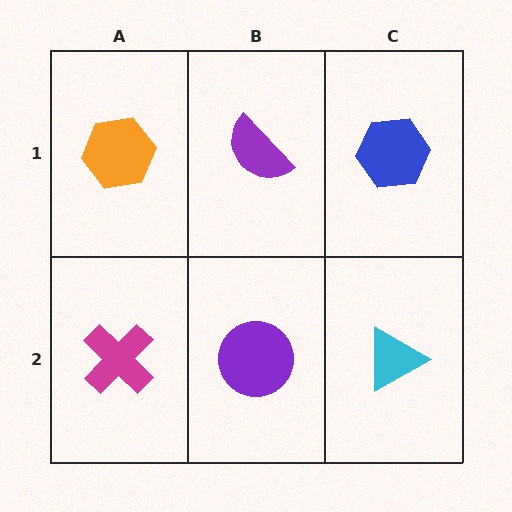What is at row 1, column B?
A purple semicircle.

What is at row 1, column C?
A blue hexagon.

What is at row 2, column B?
A purple circle.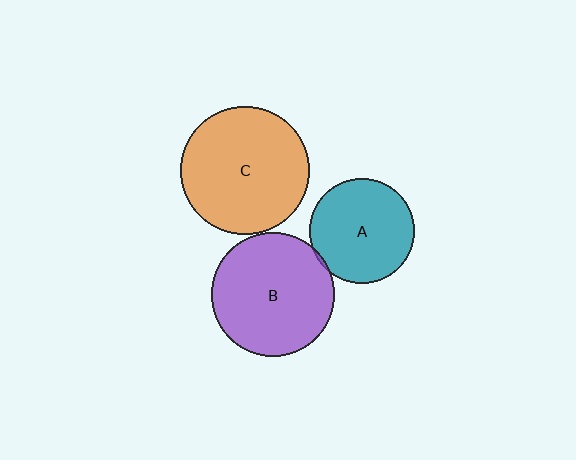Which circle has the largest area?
Circle C (orange).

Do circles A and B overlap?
Yes.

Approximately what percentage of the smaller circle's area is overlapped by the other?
Approximately 5%.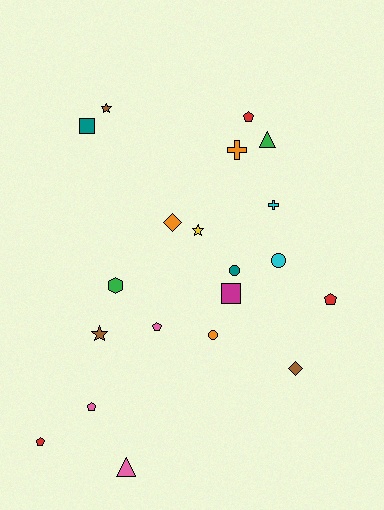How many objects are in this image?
There are 20 objects.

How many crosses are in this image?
There are 2 crosses.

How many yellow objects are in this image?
There is 1 yellow object.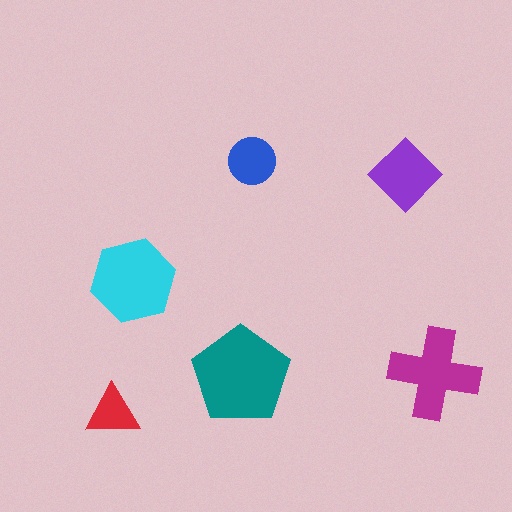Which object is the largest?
The teal pentagon.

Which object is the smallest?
The red triangle.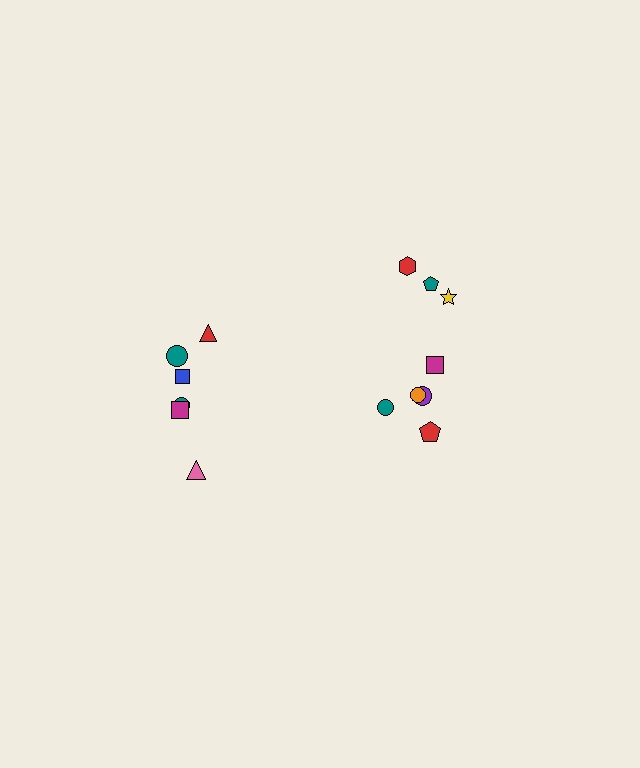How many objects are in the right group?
There are 8 objects.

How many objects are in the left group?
There are 6 objects.